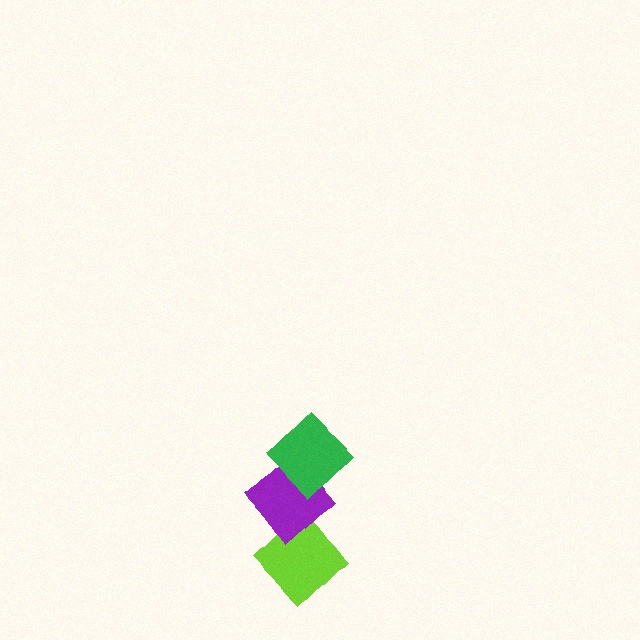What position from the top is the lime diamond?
The lime diamond is 3rd from the top.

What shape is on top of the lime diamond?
The purple diamond is on top of the lime diamond.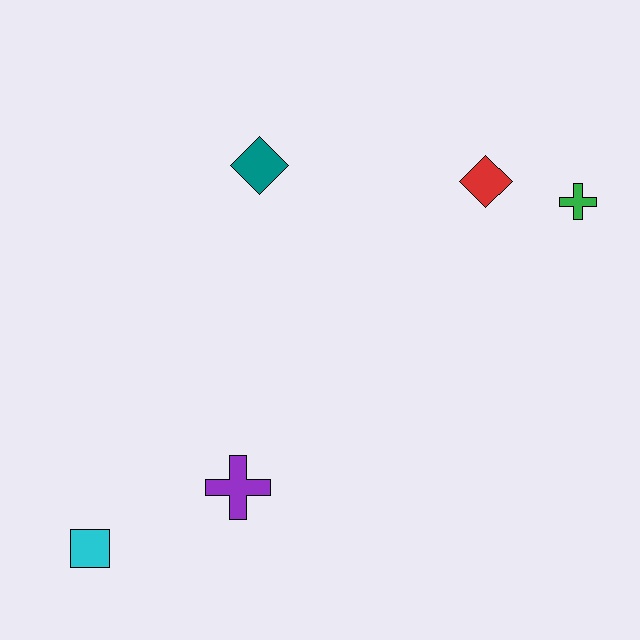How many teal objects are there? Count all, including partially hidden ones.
There is 1 teal object.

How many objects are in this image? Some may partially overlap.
There are 5 objects.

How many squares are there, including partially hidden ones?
There is 1 square.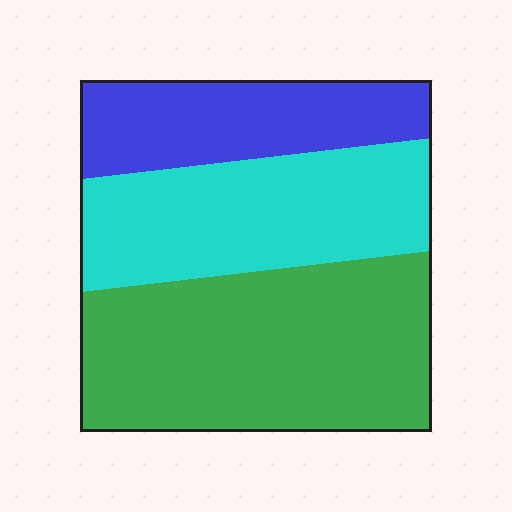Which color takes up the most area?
Green, at roughly 45%.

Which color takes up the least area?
Blue, at roughly 20%.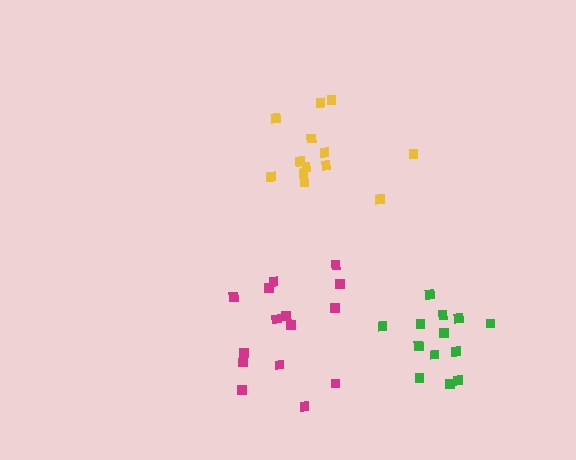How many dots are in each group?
Group 1: 13 dots, Group 2: 13 dots, Group 3: 15 dots (41 total).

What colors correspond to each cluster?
The clusters are colored: green, yellow, magenta.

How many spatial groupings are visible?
There are 3 spatial groupings.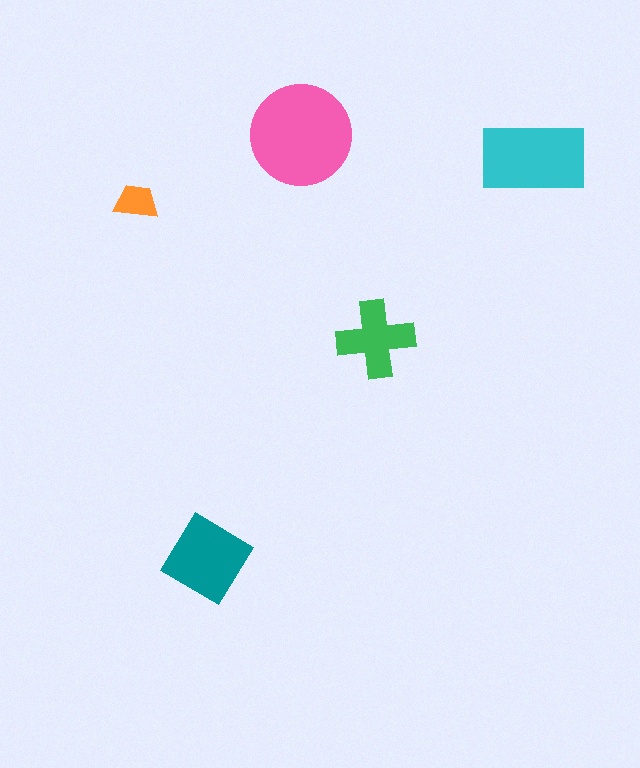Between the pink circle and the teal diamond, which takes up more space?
The pink circle.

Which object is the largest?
The pink circle.